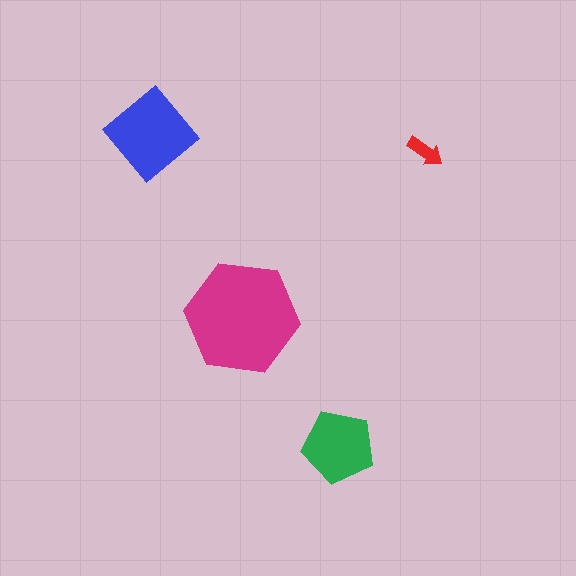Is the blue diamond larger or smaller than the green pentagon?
Larger.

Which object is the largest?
The magenta hexagon.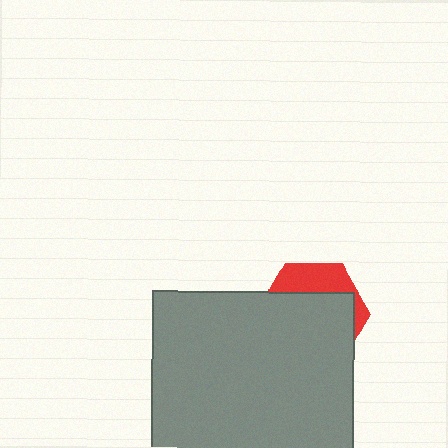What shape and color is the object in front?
The object in front is a gray rectangle.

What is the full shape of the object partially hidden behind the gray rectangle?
The partially hidden object is a red hexagon.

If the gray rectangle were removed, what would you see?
You would see the complete red hexagon.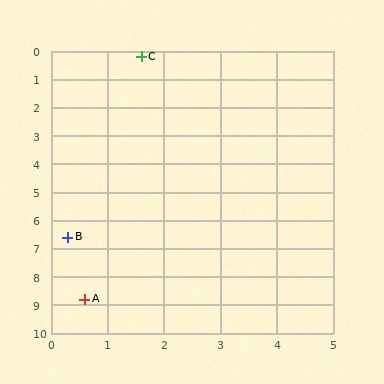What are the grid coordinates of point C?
Point C is at approximately (1.6, 0.2).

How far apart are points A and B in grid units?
Points A and B are about 2.2 grid units apart.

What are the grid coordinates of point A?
Point A is at approximately (0.6, 8.8).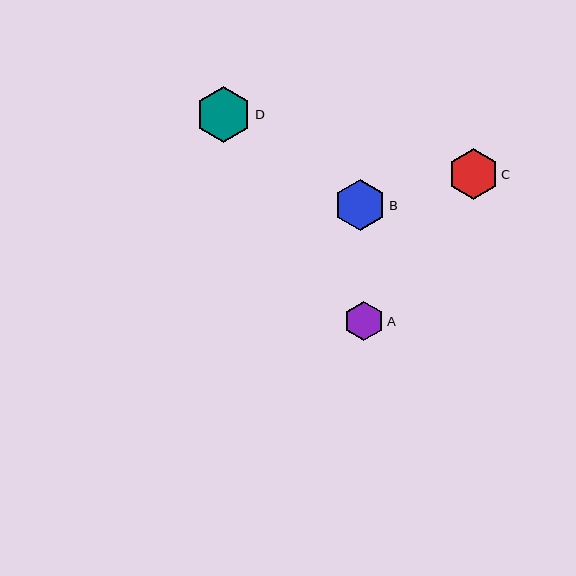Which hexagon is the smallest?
Hexagon A is the smallest with a size of approximately 40 pixels.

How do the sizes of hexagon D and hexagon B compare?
Hexagon D and hexagon B are approximately the same size.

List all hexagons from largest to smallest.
From largest to smallest: D, B, C, A.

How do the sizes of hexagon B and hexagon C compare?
Hexagon B and hexagon C are approximately the same size.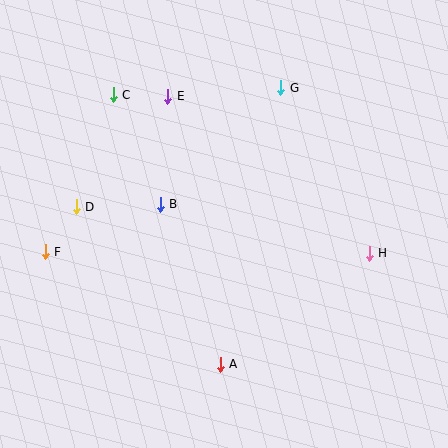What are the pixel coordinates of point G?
Point G is at (281, 88).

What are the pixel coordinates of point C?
Point C is at (113, 95).